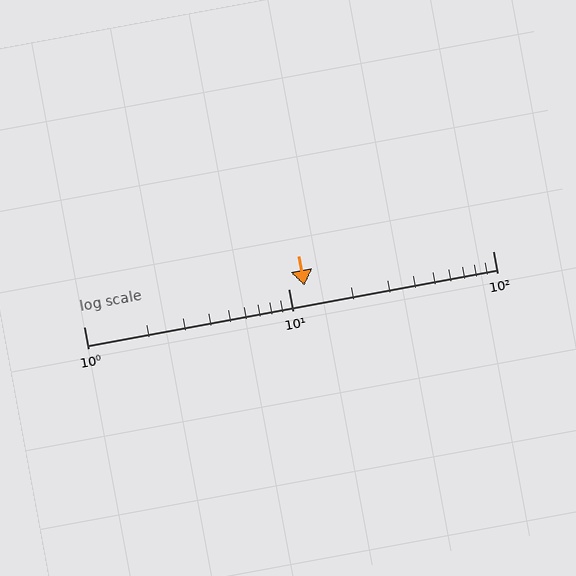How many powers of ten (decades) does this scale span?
The scale spans 2 decades, from 1 to 100.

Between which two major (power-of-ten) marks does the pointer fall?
The pointer is between 10 and 100.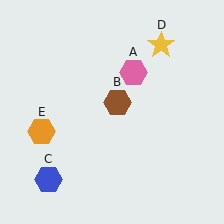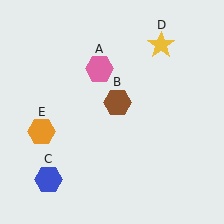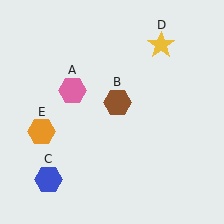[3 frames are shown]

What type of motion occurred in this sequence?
The pink hexagon (object A) rotated counterclockwise around the center of the scene.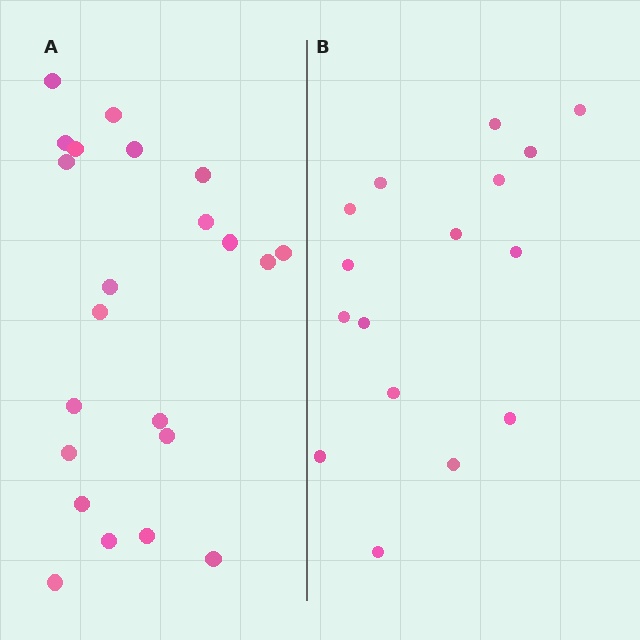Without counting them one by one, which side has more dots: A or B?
Region A (the left region) has more dots.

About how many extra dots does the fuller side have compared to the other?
Region A has about 6 more dots than region B.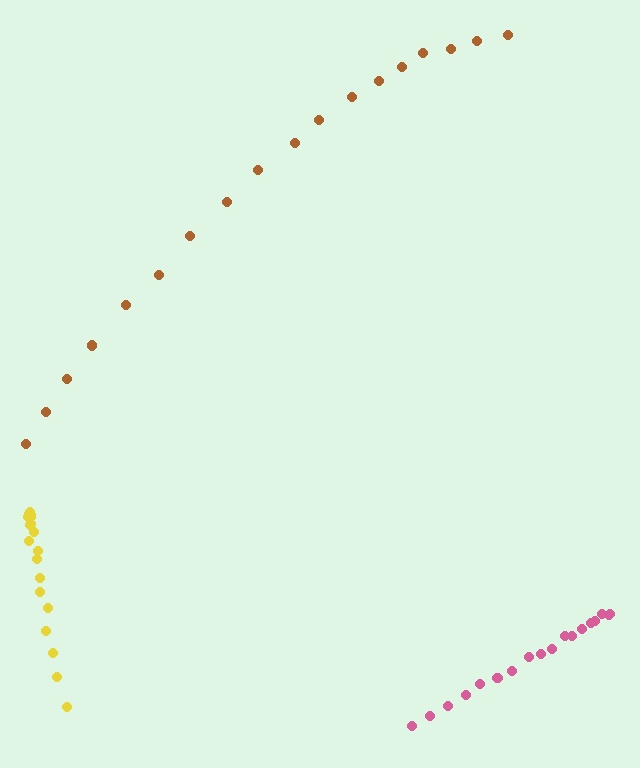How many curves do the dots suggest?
There are 3 distinct paths.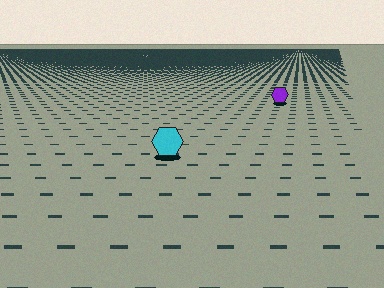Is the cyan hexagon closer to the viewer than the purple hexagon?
Yes. The cyan hexagon is closer — you can tell from the texture gradient: the ground texture is coarser near it.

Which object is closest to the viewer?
The cyan hexagon is closest. The texture marks near it are larger and more spread out.